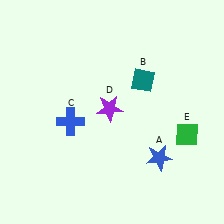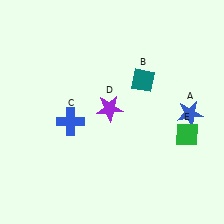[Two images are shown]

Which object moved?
The blue star (A) moved up.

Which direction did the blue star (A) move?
The blue star (A) moved up.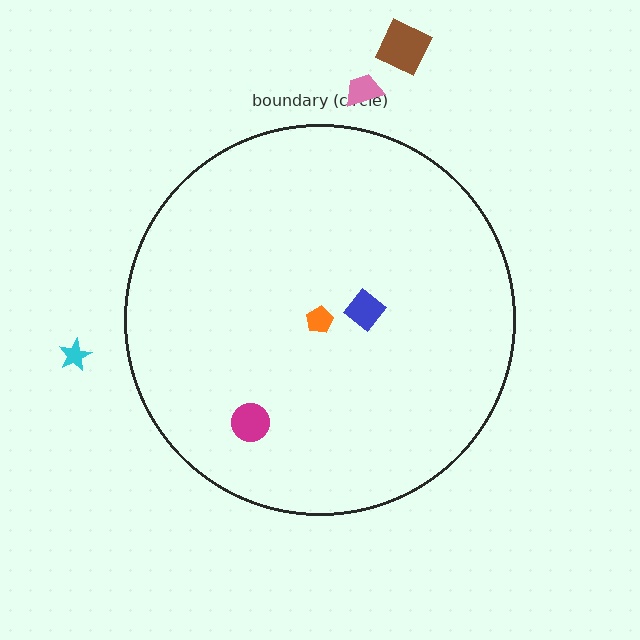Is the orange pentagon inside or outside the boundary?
Inside.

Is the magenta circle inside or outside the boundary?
Inside.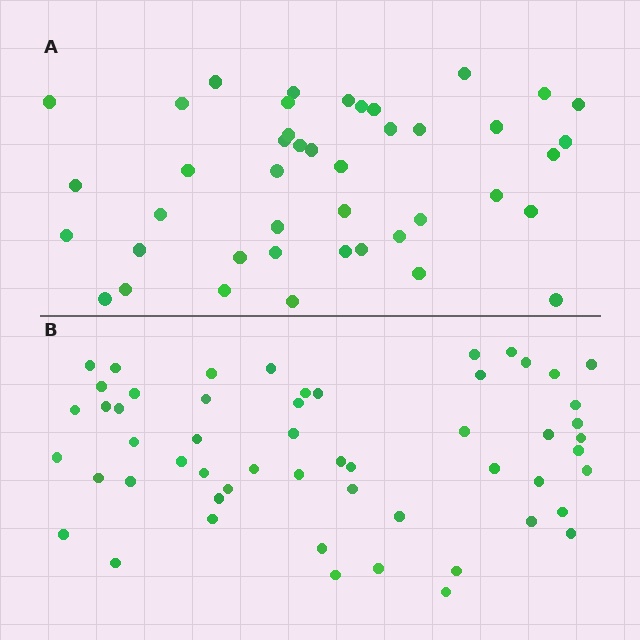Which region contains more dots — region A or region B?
Region B (the bottom region) has more dots.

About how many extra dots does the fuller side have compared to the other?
Region B has roughly 12 or so more dots than region A.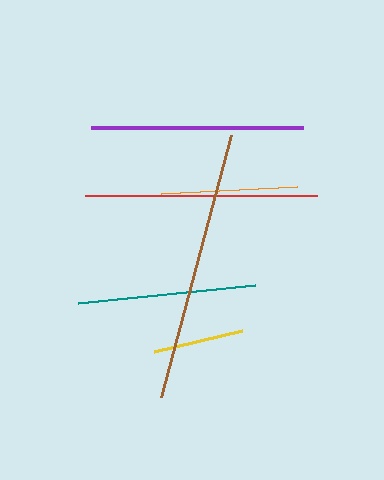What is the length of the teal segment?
The teal segment is approximately 178 pixels long.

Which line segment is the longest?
The brown line is the longest at approximately 271 pixels.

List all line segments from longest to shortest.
From longest to shortest: brown, red, purple, teal, orange, yellow.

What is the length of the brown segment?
The brown segment is approximately 271 pixels long.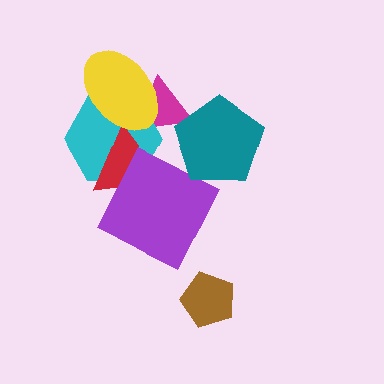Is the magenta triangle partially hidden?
Yes, it is partially covered by another shape.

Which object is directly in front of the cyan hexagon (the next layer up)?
The red triangle is directly in front of the cyan hexagon.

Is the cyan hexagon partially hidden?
Yes, it is partially covered by another shape.